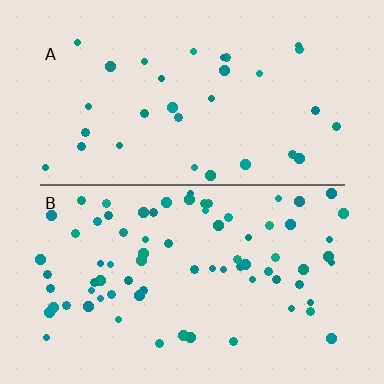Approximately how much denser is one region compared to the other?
Approximately 2.3× — region B over region A.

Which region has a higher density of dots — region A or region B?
B (the bottom).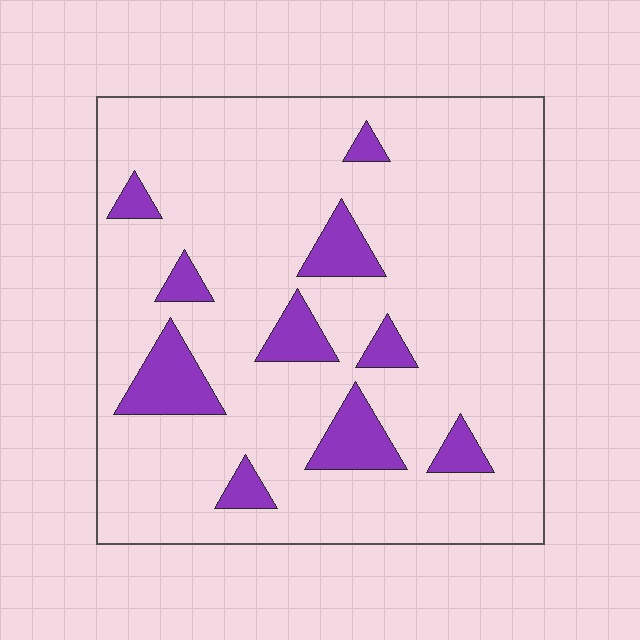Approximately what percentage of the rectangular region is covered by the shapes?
Approximately 15%.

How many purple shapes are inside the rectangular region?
10.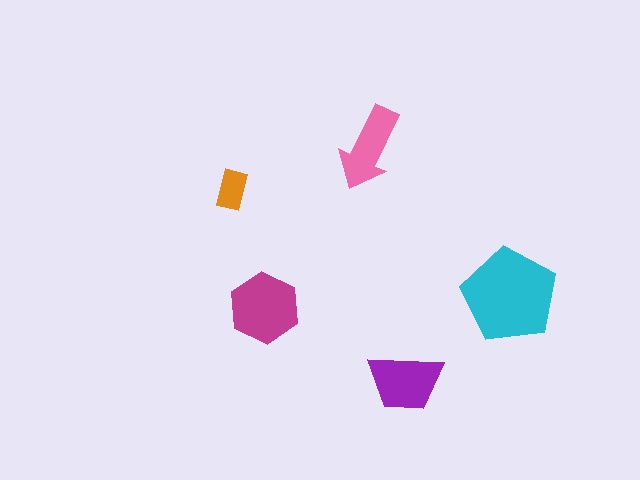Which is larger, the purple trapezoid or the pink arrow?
The purple trapezoid.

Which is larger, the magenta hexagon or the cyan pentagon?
The cyan pentagon.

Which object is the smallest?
The orange rectangle.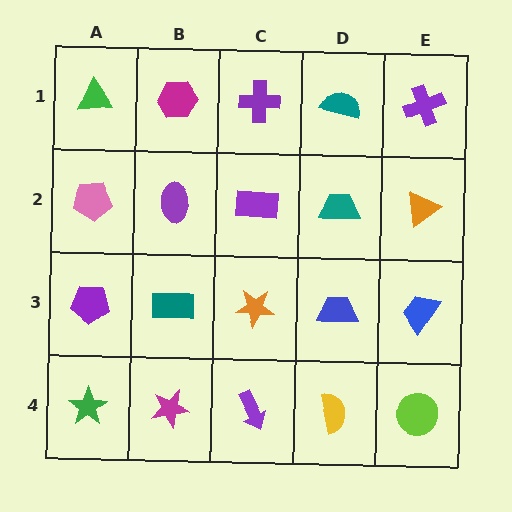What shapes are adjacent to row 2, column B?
A magenta hexagon (row 1, column B), a teal rectangle (row 3, column B), a pink pentagon (row 2, column A), a purple rectangle (row 2, column C).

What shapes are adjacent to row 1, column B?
A purple ellipse (row 2, column B), a green triangle (row 1, column A), a purple cross (row 1, column C).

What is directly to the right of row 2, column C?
A teal trapezoid.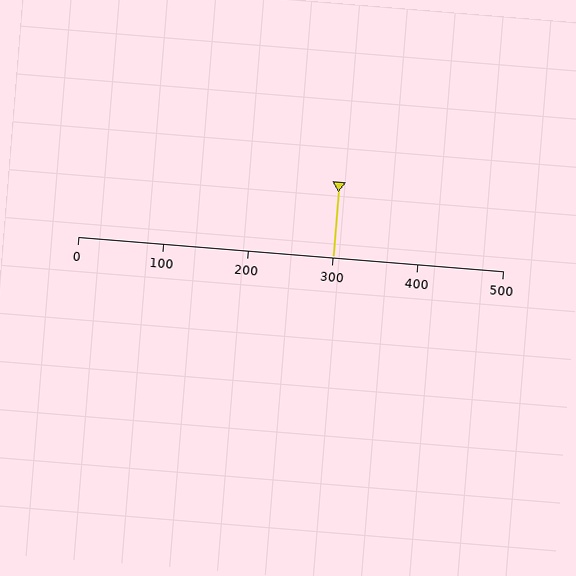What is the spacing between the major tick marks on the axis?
The major ticks are spaced 100 apart.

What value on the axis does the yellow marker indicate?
The marker indicates approximately 300.